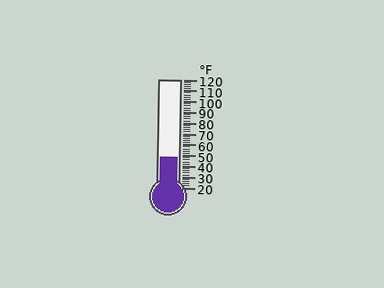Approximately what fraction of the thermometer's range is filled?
The thermometer is filled to approximately 30% of its range.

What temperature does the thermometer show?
The thermometer shows approximately 48°F.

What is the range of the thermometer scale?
The thermometer scale ranges from 20°F to 120°F.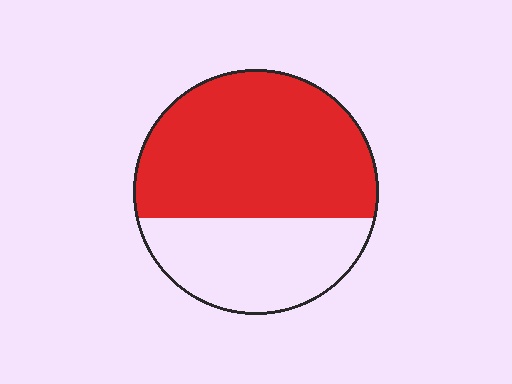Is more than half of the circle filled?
Yes.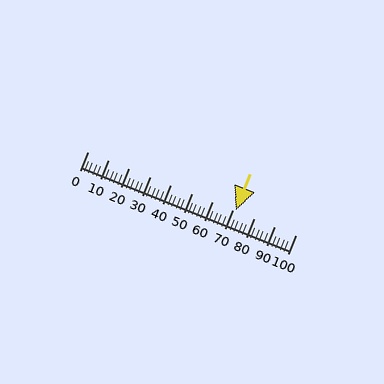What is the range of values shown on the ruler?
The ruler shows values from 0 to 100.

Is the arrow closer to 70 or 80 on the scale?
The arrow is closer to 70.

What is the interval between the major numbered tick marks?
The major tick marks are spaced 10 units apart.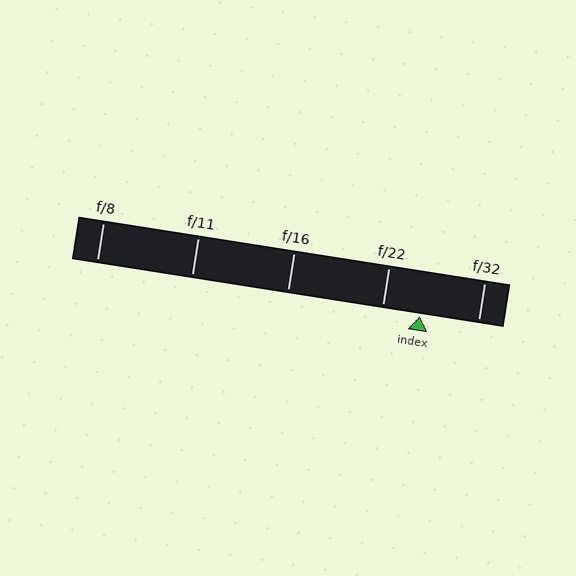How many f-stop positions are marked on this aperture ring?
There are 5 f-stop positions marked.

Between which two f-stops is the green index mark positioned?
The index mark is between f/22 and f/32.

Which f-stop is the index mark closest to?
The index mark is closest to f/22.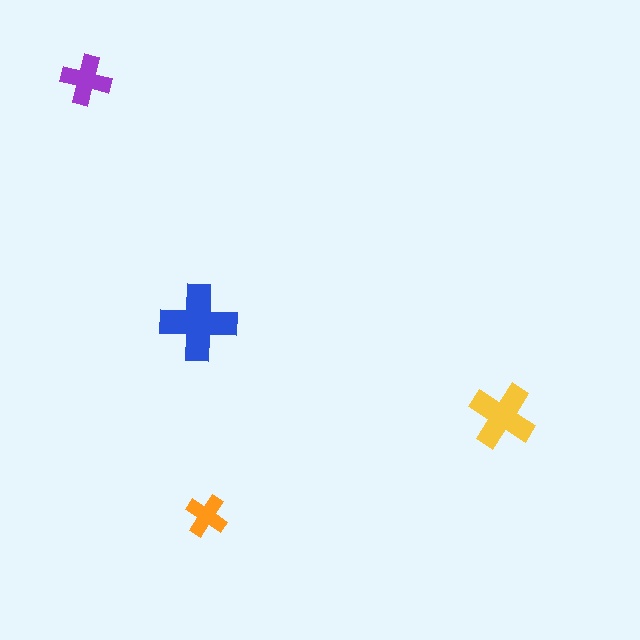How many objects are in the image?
There are 4 objects in the image.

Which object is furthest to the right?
The yellow cross is rightmost.